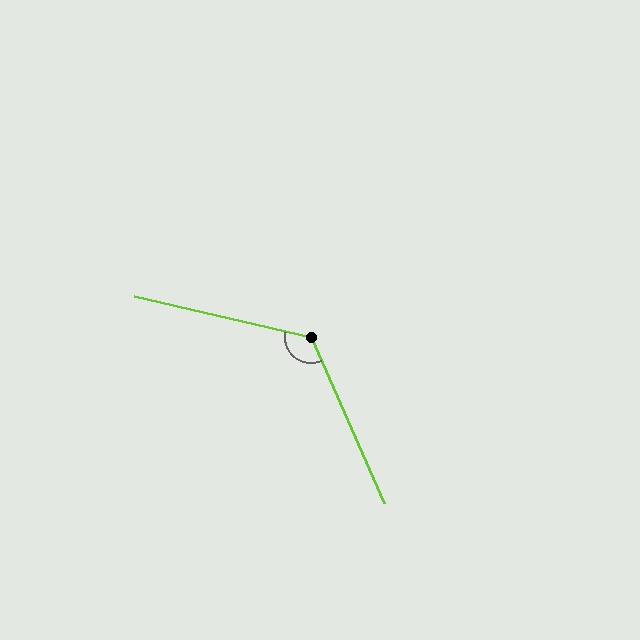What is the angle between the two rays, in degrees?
Approximately 127 degrees.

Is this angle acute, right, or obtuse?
It is obtuse.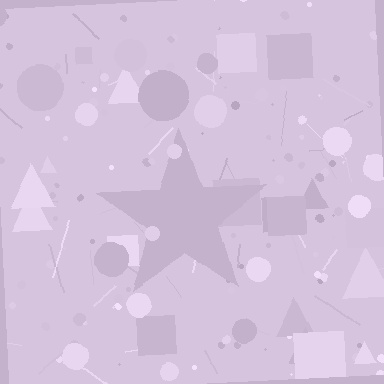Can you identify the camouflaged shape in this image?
The camouflaged shape is a star.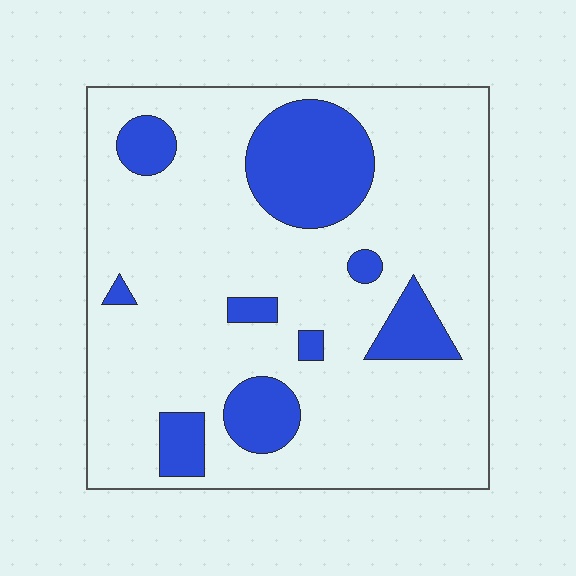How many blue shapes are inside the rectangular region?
9.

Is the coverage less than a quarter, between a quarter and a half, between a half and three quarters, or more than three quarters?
Less than a quarter.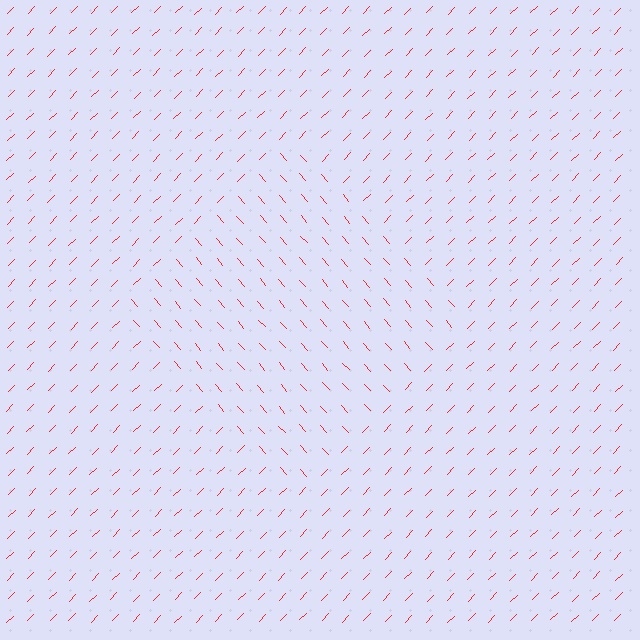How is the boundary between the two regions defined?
The boundary is defined purely by a change in line orientation (approximately 86 degrees difference). All lines are the same color and thickness.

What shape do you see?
I see a diamond.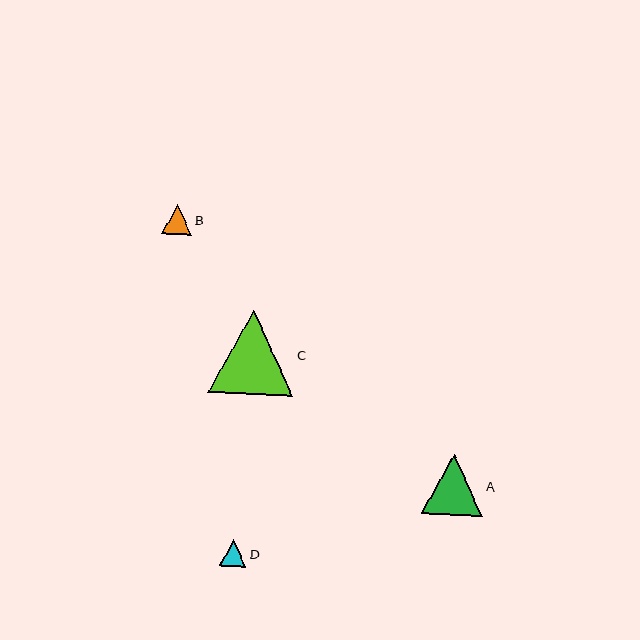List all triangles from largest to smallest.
From largest to smallest: C, A, B, D.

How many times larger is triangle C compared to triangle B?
Triangle C is approximately 2.8 times the size of triangle B.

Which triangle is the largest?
Triangle C is the largest with a size of approximately 84 pixels.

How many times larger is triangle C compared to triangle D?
Triangle C is approximately 3.2 times the size of triangle D.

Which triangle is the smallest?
Triangle D is the smallest with a size of approximately 26 pixels.